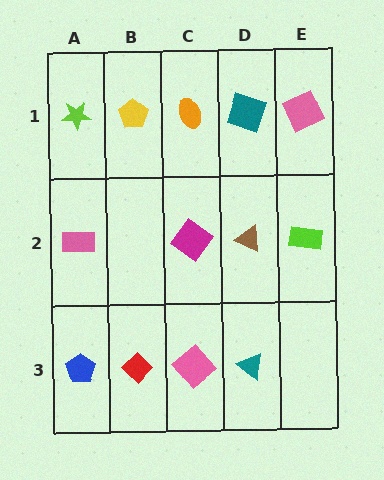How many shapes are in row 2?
4 shapes.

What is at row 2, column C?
A magenta diamond.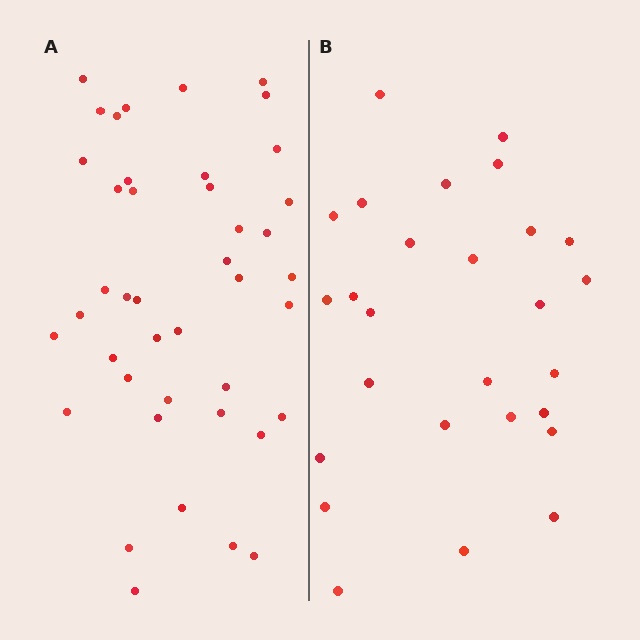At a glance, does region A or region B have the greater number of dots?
Region A (the left region) has more dots.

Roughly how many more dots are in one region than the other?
Region A has approximately 15 more dots than region B.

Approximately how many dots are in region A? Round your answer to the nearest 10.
About 40 dots. (The exact count is 42, which rounds to 40.)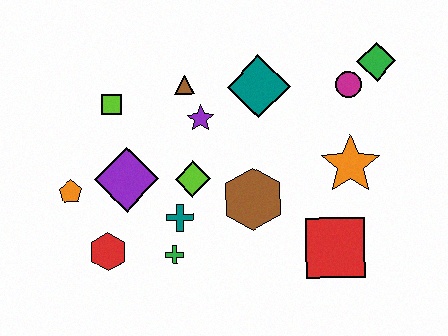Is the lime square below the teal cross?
No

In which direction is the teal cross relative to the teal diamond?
The teal cross is below the teal diamond.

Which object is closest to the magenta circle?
The green diamond is closest to the magenta circle.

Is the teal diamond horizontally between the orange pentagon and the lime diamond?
No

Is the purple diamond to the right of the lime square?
Yes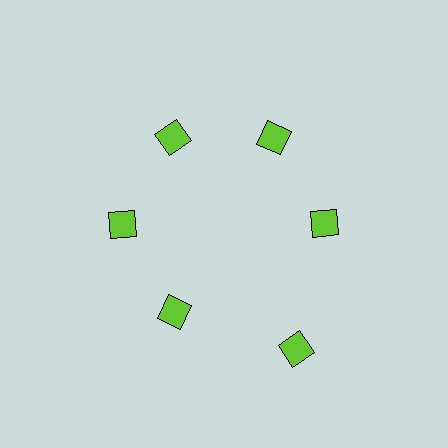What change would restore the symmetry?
The symmetry would be restored by moving it inward, back onto the ring so that all 6 diamonds sit at equal angles and equal distance from the center.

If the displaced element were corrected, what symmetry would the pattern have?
It would have 6-fold rotational symmetry — the pattern would map onto itself every 60 degrees.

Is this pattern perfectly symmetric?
No. The 6 lime diamonds are arranged in a ring, but one element near the 5 o'clock position is pushed outward from the center, breaking the 6-fold rotational symmetry.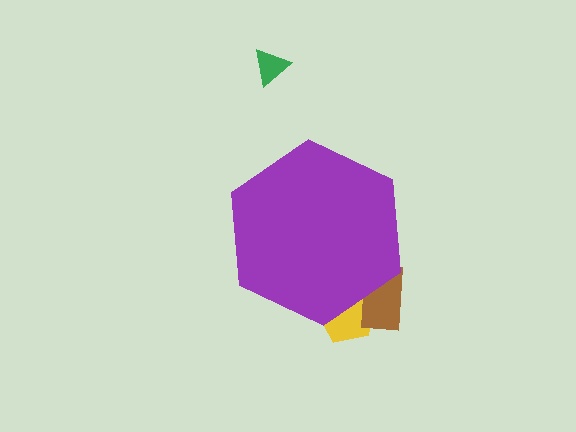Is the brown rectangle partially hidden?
Yes, the brown rectangle is partially hidden behind the purple hexagon.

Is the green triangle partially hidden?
No, the green triangle is fully visible.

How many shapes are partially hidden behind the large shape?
2 shapes are partially hidden.